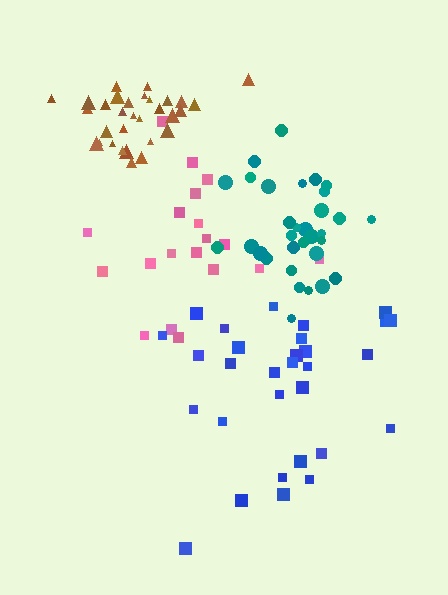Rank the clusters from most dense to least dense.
brown, teal, pink, blue.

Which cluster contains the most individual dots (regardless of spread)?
Teal (32).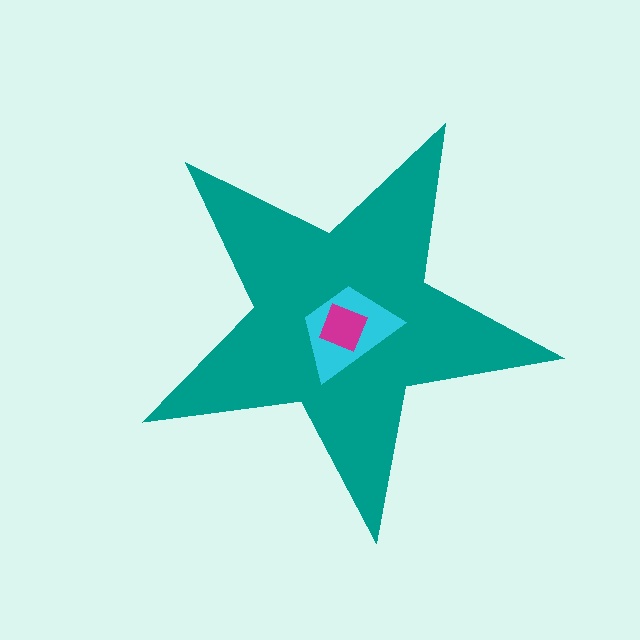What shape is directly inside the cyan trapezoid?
The magenta diamond.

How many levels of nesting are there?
3.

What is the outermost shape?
The teal star.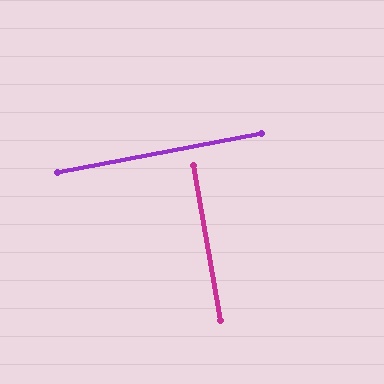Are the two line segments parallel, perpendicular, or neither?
Perpendicular — they meet at approximately 89°.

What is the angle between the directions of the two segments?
Approximately 89 degrees.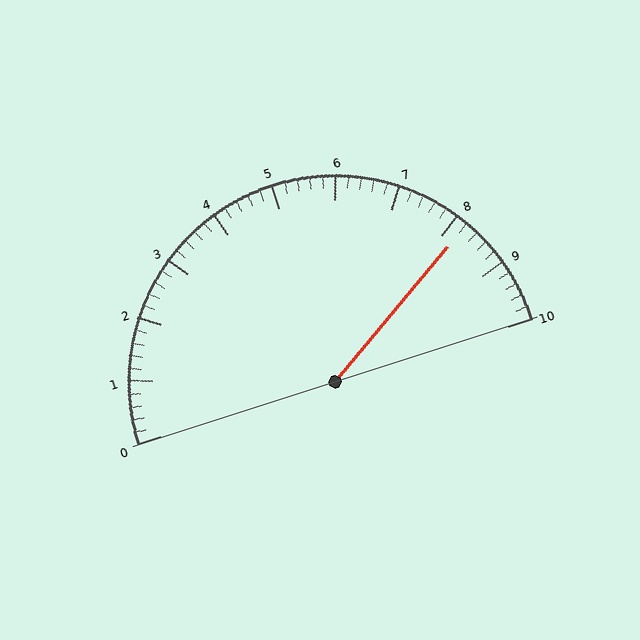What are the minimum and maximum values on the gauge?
The gauge ranges from 0 to 10.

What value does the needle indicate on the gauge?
The needle indicates approximately 8.2.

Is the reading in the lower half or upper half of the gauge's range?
The reading is in the upper half of the range (0 to 10).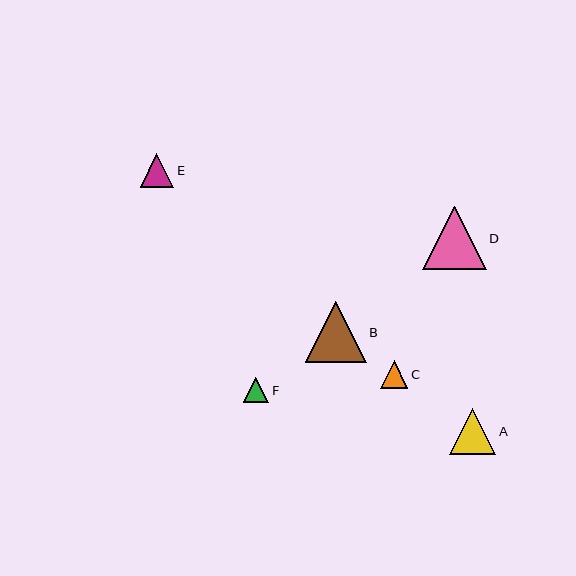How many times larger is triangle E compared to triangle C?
Triangle E is approximately 1.2 times the size of triangle C.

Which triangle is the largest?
Triangle D is the largest with a size of approximately 64 pixels.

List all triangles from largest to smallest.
From largest to smallest: D, B, A, E, C, F.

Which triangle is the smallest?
Triangle F is the smallest with a size of approximately 26 pixels.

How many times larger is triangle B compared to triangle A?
Triangle B is approximately 1.3 times the size of triangle A.